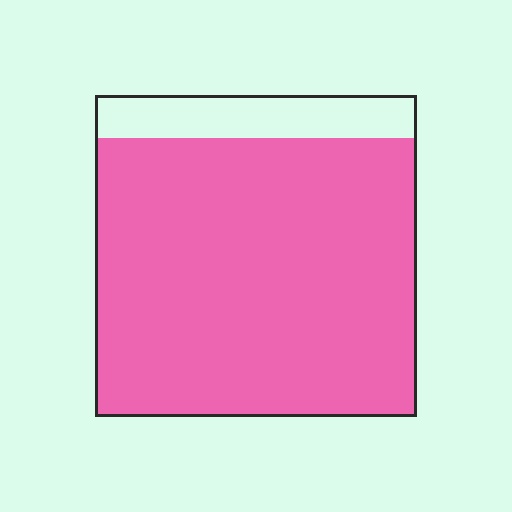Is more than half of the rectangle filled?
Yes.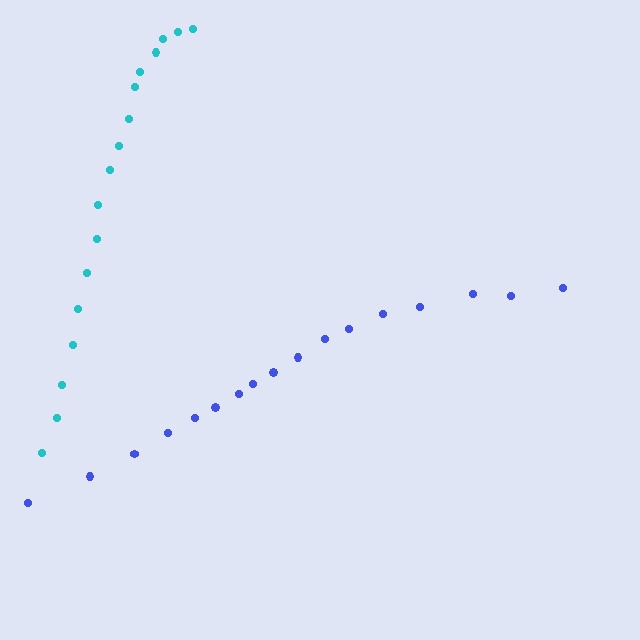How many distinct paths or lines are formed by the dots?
There are 2 distinct paths.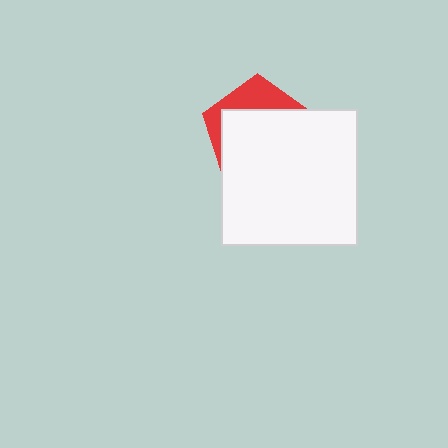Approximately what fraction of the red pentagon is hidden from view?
Roughly 70% of the red pentagon is hidden behind the white square.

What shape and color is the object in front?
The object in front is a white square.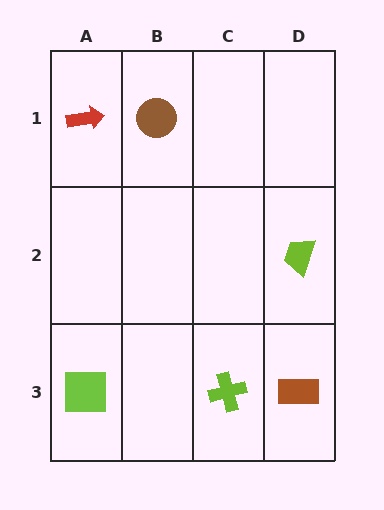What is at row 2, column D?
A lime trapezoid.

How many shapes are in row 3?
3 shapes.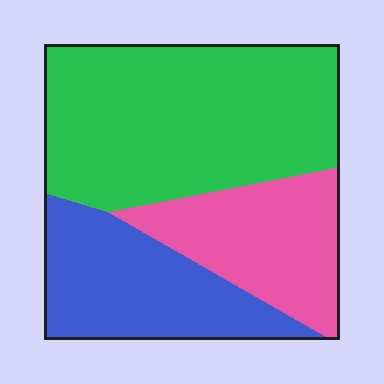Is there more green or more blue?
Green.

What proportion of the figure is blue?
Blue covers around 25% of the figure.